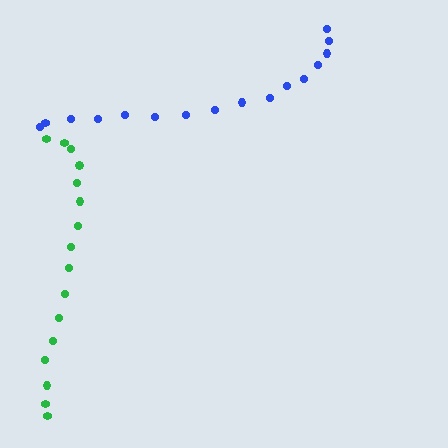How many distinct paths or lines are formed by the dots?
There are 2 distinct paths.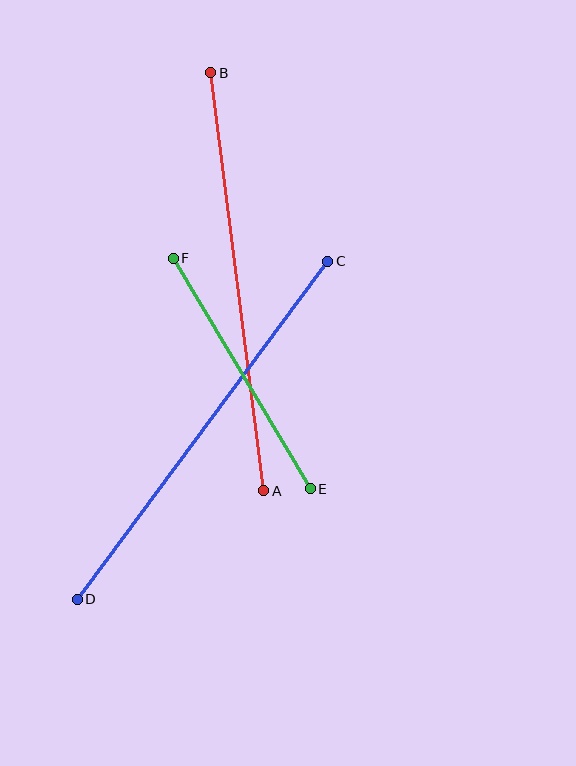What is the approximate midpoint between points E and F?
The midpoint is at approximately (242, 373) pixels.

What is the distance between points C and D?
The distance is approximately 421 pixels.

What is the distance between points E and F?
The distance is approximately 268 pixels.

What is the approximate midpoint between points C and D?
The midpoint is at approximately (203, 430) pixels.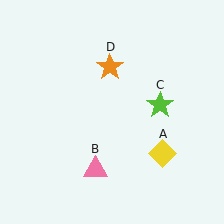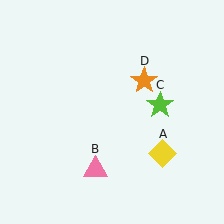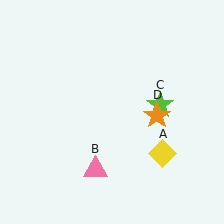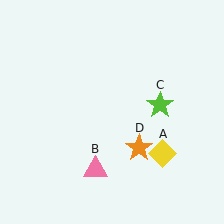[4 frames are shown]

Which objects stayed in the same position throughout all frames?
Yellow diamond (object A) and pink triangle (object B) and lime star (object C) remained stationary.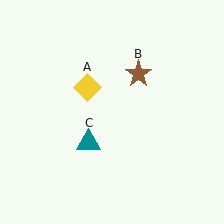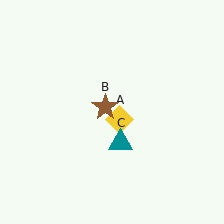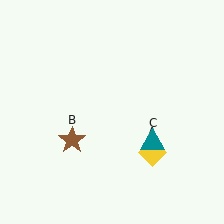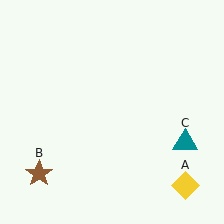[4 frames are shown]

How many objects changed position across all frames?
3 objects changed position: yellow diamond (object A), brown star (object B), teal triangle (object C).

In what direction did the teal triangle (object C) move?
The teal triangle (object C) moved right.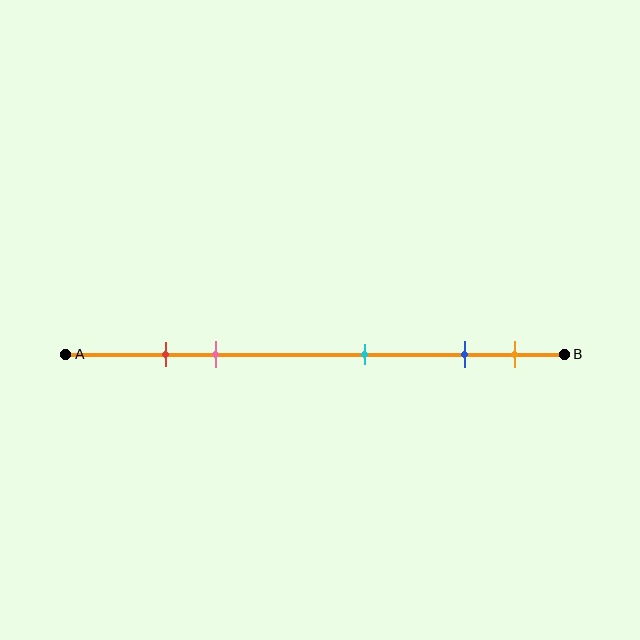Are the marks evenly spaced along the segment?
No, the marks are not evenly spaced.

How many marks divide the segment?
There are 5 marks dividing the segment.